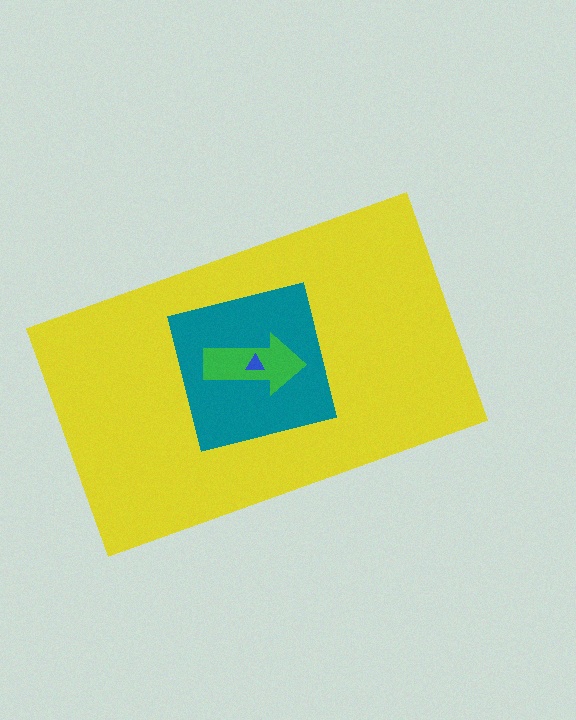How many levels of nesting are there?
4.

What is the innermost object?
The blue triangle.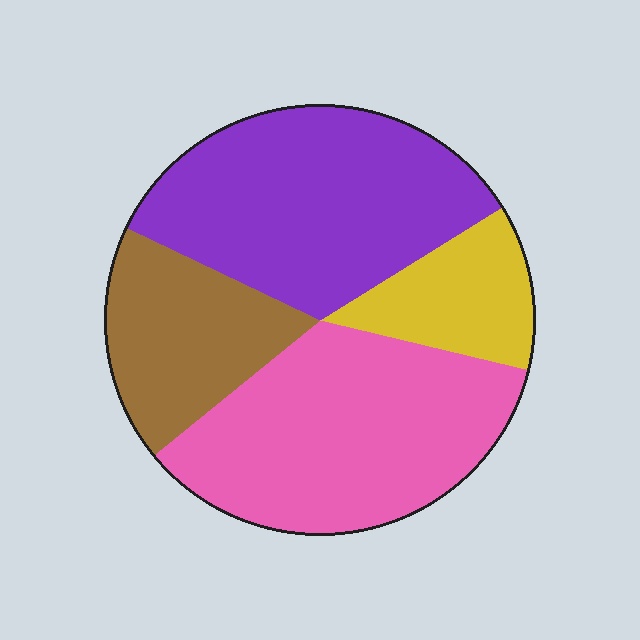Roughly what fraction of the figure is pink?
Pink takes up about one third (1/3) of the figure.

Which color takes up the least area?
Yellow, at roughly 15%.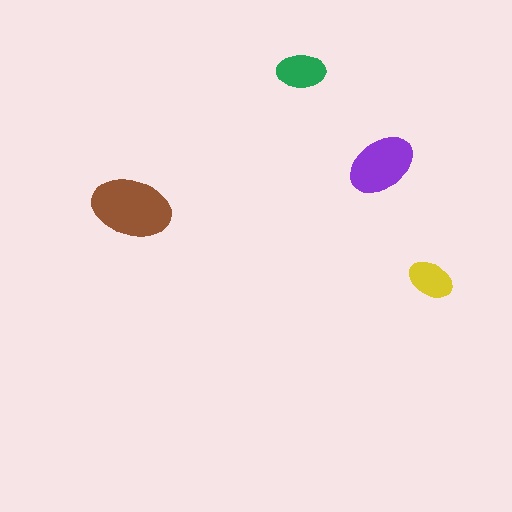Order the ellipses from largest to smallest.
the brown one, the purple one, the green one, the yellow one.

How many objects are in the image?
There are 4 objects in the image.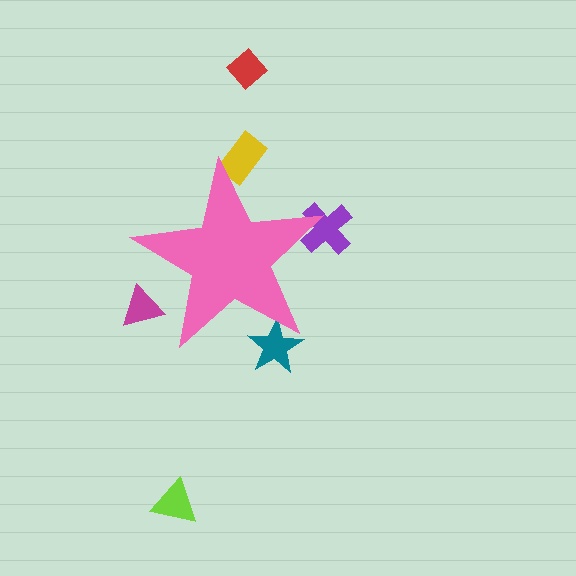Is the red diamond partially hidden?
No, the red diamond is fully visible.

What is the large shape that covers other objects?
A pink star.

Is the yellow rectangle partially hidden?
Yes, the yellow rectangle is partially hidden behind the pink star.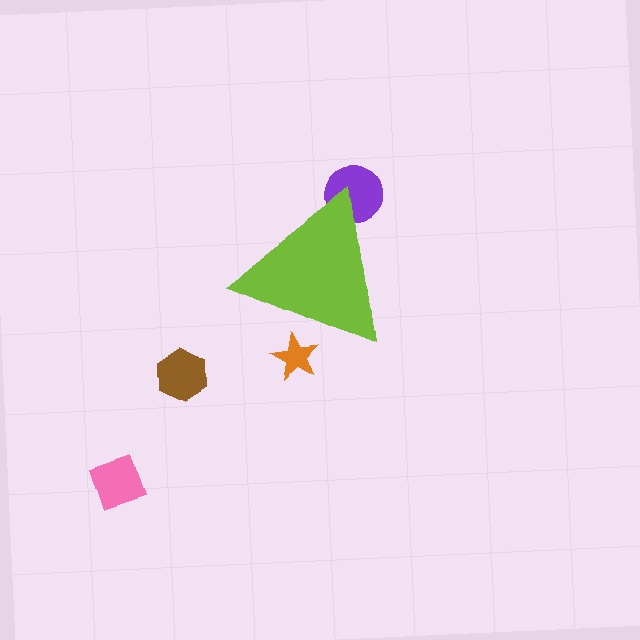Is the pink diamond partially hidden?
No, the pink diamond is fully visible.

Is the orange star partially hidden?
Yes, the orange star is partially hidden behind the lime triangle.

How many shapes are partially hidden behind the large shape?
2 shapes are partially hidden.